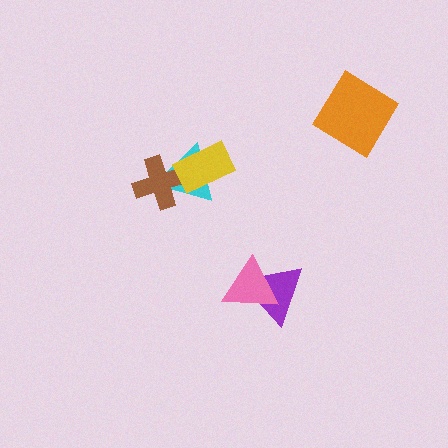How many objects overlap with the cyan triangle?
2 objects overlap with the cyan triangle.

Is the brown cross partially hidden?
Yes, it is partially covered by another shape.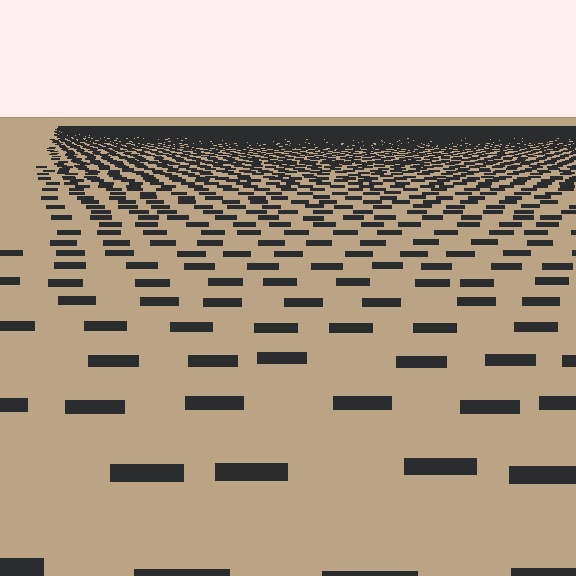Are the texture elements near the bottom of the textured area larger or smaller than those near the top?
Larger. Near the bottom, elements are closer to the viewer and appear at a bigger on-screen size.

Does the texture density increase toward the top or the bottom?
Density increases toward the top.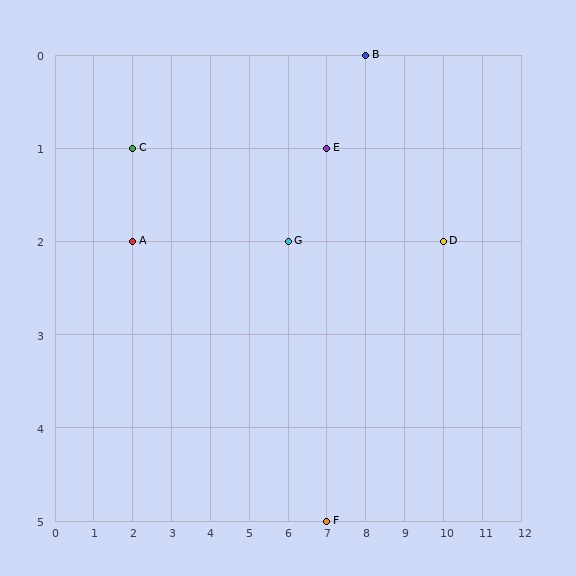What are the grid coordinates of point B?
Point B is at grid coordinates (8, 0).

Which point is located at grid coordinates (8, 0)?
Point B is at (8, 0).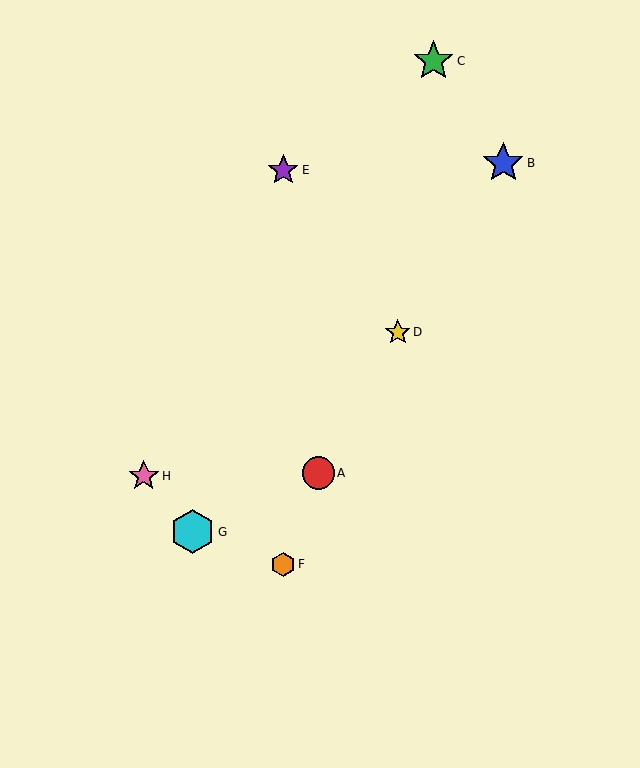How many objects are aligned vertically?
2 objects (E, F) are aligned vertically.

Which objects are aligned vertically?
Objects E, F are aligned vertically.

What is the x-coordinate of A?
Object A is at x≈318.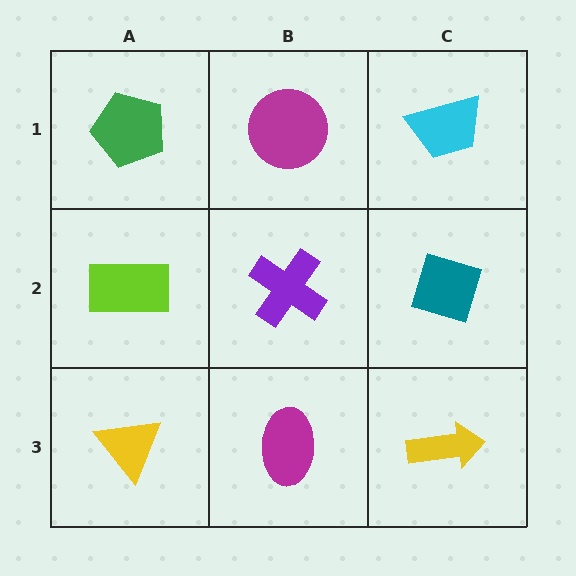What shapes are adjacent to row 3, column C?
A teal diamond (row 2, column C), a magenta ellipse (row 3, column B).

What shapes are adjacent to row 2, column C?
A cyan trapezoid (row 1, column C), a yellow arrow (row 3, column C), a purple cross (row 2, column B).